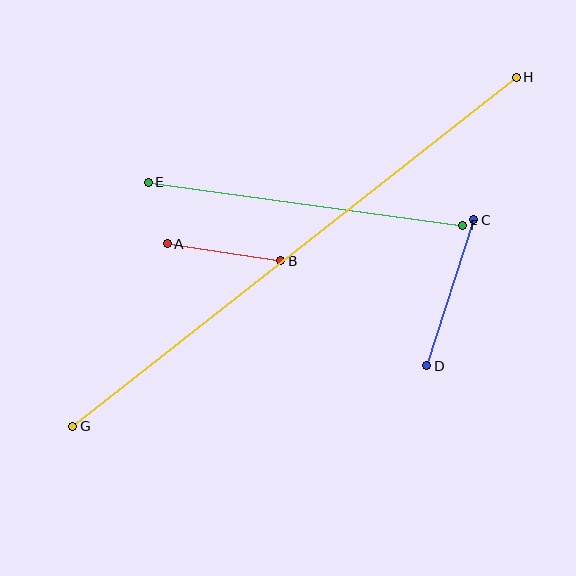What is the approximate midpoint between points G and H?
The midpoint is at approximately (294, 252) pixels.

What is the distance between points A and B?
The distance is approximately 115 pixels.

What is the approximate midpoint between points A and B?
The midpoint is at approximately (224, 252) pixels.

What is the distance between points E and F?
The distance is approximately 317 pixels.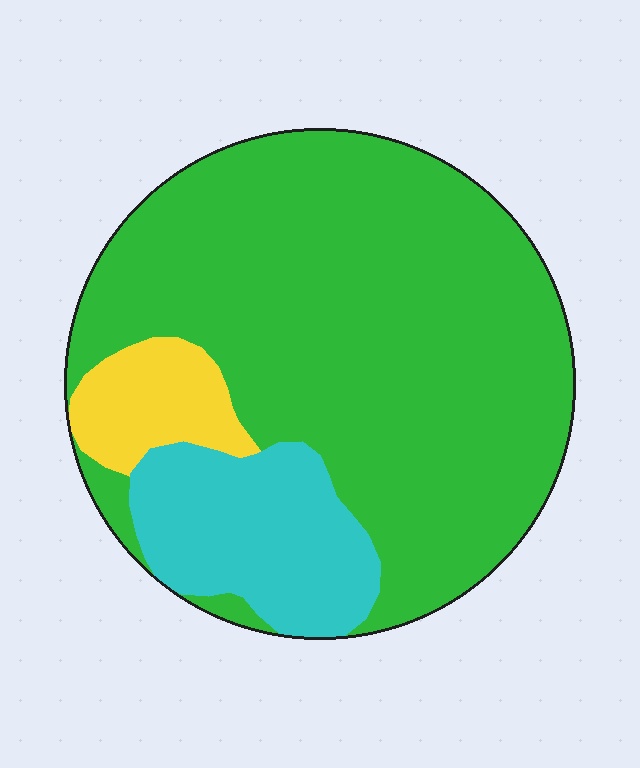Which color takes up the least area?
Yellow, at roughly 10%.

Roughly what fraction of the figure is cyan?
Cyan covers roughly 20% of the figure.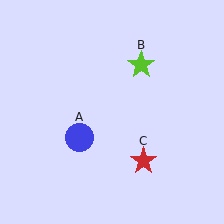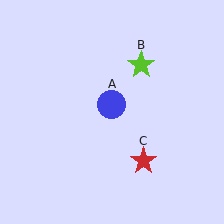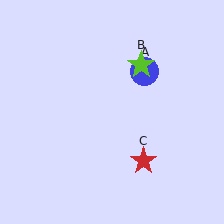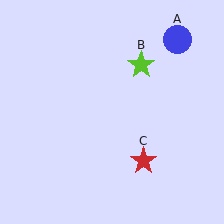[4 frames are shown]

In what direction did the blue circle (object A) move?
The blue circle (object A) moved up and to the right.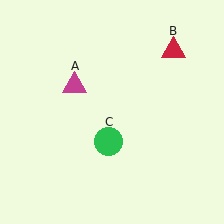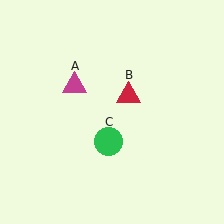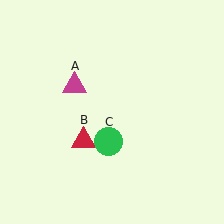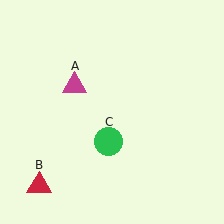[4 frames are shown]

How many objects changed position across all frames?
1 object changed position: red triangle (object B).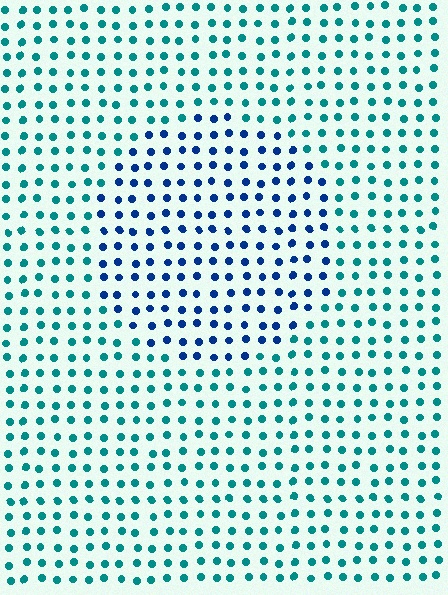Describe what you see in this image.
The image is filled with small teal elements in a uniform arrangement. A circle-shaped region is visible where the elements are tinted to a slightly different hue, forming a subtle color boundary.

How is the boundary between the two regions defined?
The boundary is defined purely by a slight shift in hue (about 41 degrees). Spacing, size, and orientation are identical on both sides.